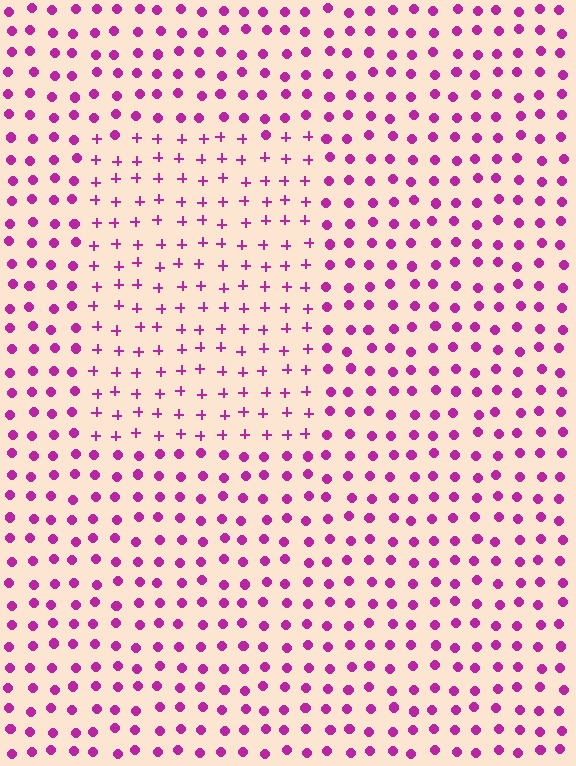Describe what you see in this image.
The image is filled with small magenta elements arranged in a uniform grid. A rectangle-shaped region contains plus signs, while the surrounding area contains circles. The boundary is defined purely by the change in element shape.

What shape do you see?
I see a rectangle.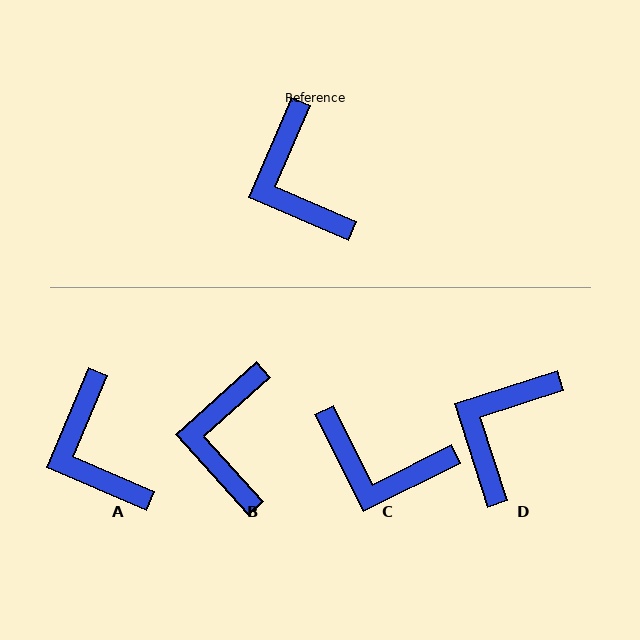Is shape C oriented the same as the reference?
No, it is off by about 49 degrees.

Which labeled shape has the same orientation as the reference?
A.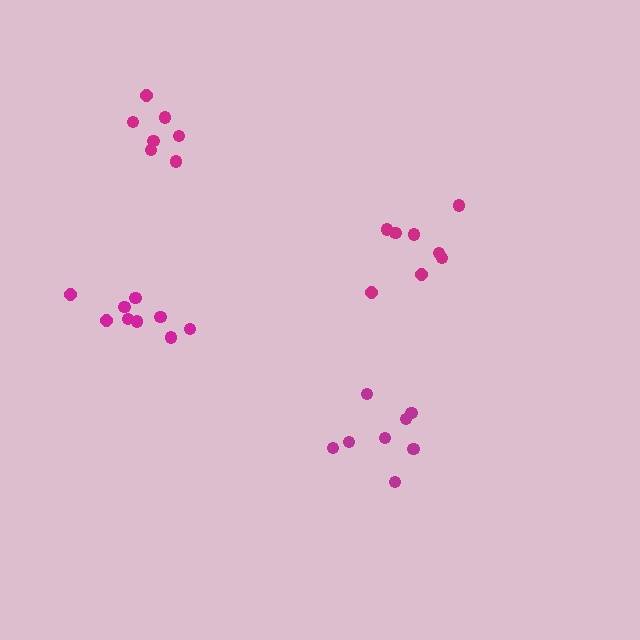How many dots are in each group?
Group 1: 8 dots, Group 2: 8 dots, Group 3: 9 dots, Group 4: 7 dots (32 total).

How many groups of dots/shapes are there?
There are 4 groups.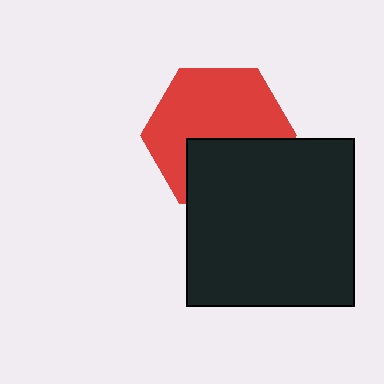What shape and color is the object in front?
The object in front is a black square.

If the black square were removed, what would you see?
You would see the complete red hexagon.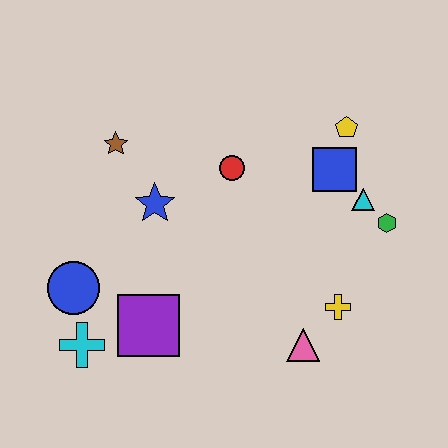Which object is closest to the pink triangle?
The yellow cross is closest to the pink triangle.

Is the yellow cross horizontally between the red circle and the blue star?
No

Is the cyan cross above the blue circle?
No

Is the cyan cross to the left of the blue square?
Yes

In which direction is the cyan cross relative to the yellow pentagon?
The cyan cross is to the left of the yellow pentagon.